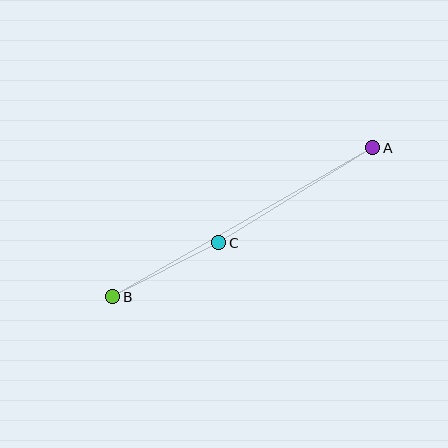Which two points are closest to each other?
Points B and C are closest to each other.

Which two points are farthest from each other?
Points A and B are farthest from each other.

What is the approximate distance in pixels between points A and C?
The distance between A and C is approximately 181 pixels.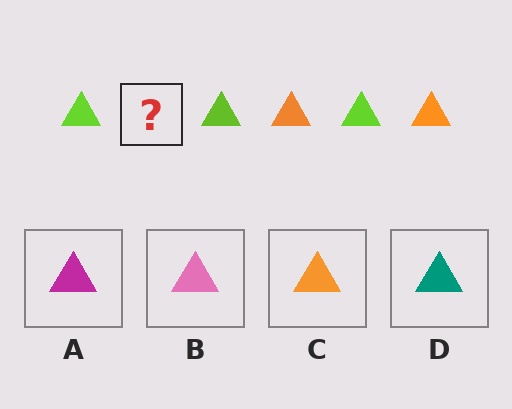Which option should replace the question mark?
Option C.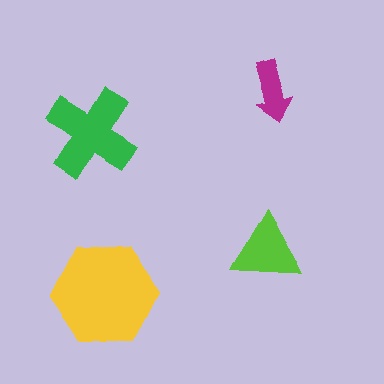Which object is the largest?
The yellow hexagon.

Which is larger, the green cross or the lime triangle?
The green cross.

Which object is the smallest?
The magenta arrow.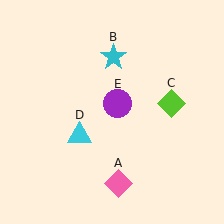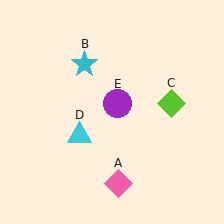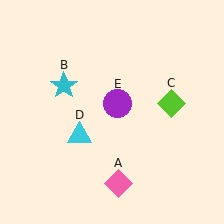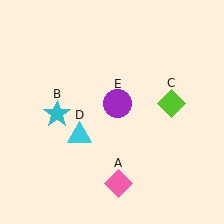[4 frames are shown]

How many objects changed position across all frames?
1 object changed position: cyan star (object B).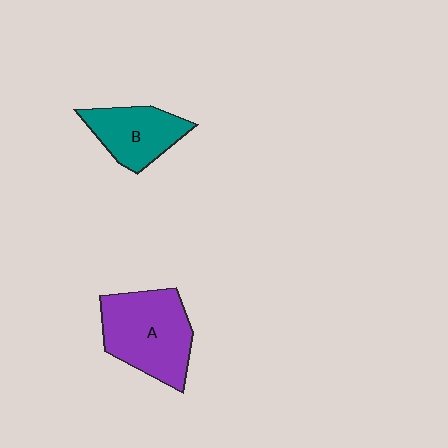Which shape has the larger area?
Shape A (purple).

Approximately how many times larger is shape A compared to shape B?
Approximately 1.5 times.